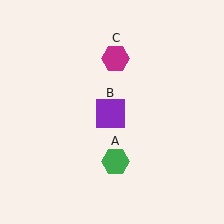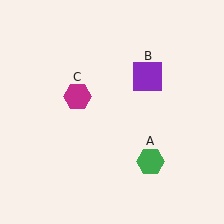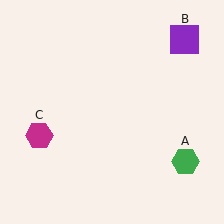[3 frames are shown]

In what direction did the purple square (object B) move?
The purple square (object B) moved up and to the right.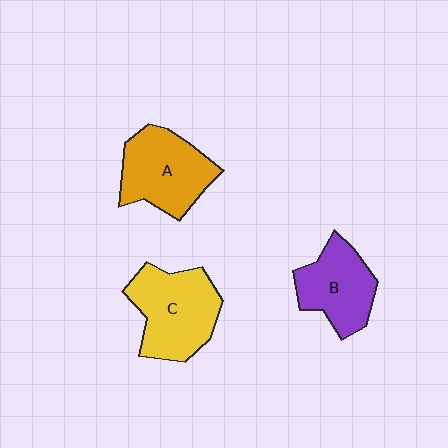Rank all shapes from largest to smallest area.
From largest to smallest: C (yellow), A (orange), B (purple).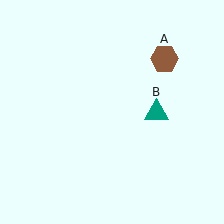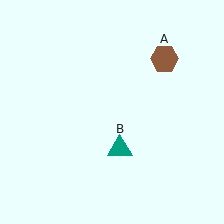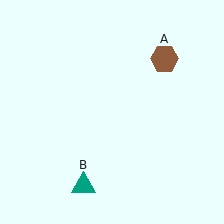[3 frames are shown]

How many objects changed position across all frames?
1 object changed position: teal triangle (object B).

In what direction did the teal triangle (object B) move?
The teal triangle (object B) moved down and to the left.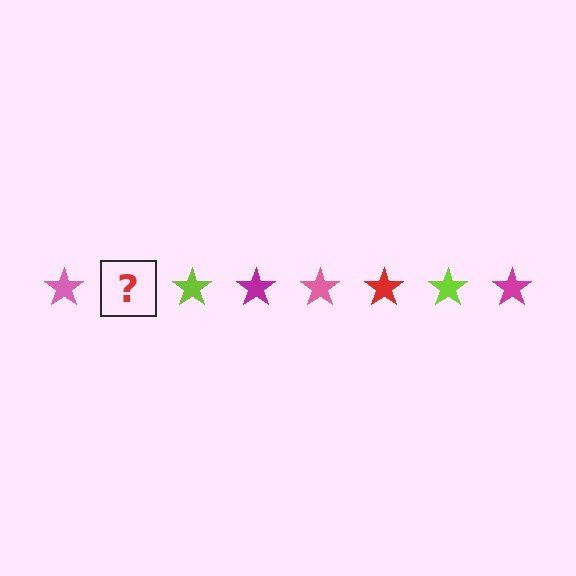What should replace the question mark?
The question mark should be replaced with a red star.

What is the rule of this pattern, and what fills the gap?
The rule is that the pattern cycles through pink, red, lime, magenta stars. The gap should be filled with a red star.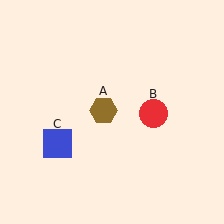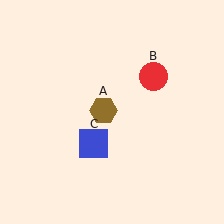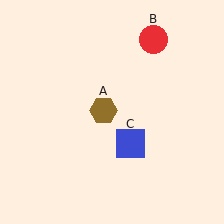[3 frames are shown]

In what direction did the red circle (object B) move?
The red circle (object B) moved up.